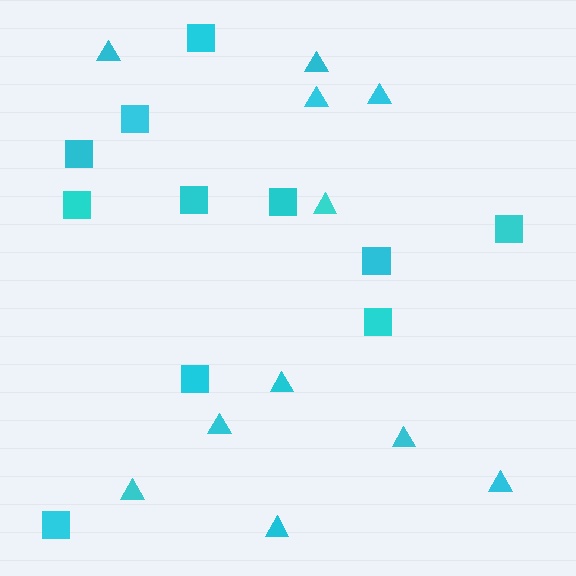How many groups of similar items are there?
There are 2 groups: one group of triangles (11) and one group of squares (11).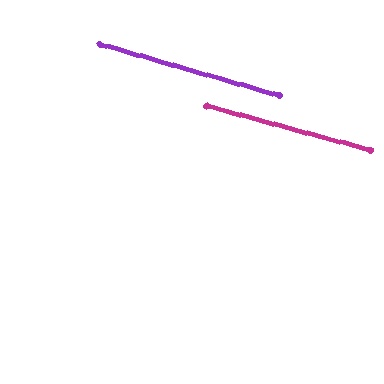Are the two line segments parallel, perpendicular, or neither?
Parallel — their directions differ by only 1.1°.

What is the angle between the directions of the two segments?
Approximately 1 degree.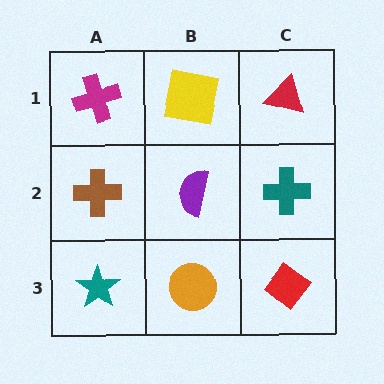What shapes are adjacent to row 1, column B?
A purple semicircle (row 2, column B), a magenta cross (row 1, column A), a red triangle (row 1, column C).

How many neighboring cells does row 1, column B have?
3.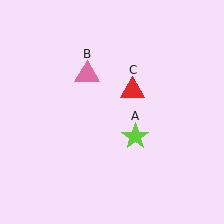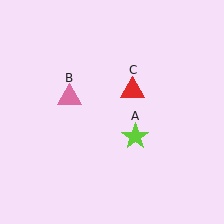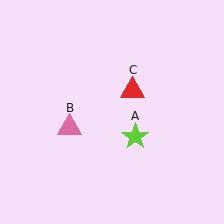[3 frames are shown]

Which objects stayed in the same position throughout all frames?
Lime star (object A) and red triangle (object C) remained stationary.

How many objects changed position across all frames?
1 object changed position: pink triangle (object B).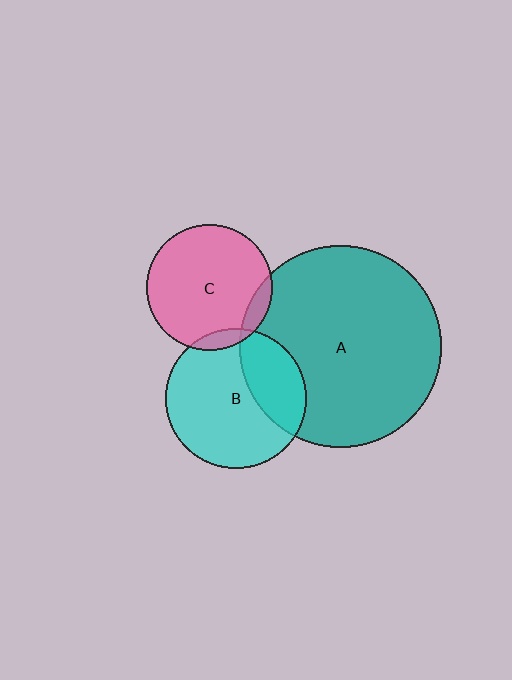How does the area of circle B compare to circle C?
Approximately 1.2 times.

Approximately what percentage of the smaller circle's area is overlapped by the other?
Approximately 5%.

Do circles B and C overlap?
Yes.